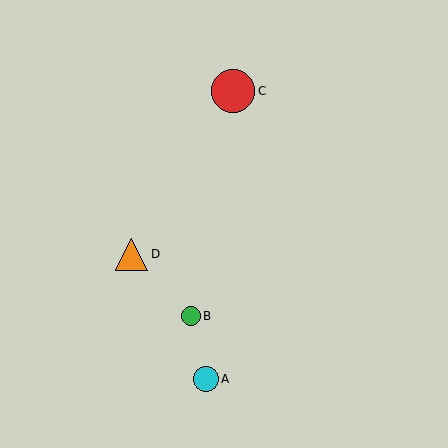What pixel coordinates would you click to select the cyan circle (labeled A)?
Click at (206, 379) to select the cyan circle A.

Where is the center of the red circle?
The center of the red circle is at (233, 91).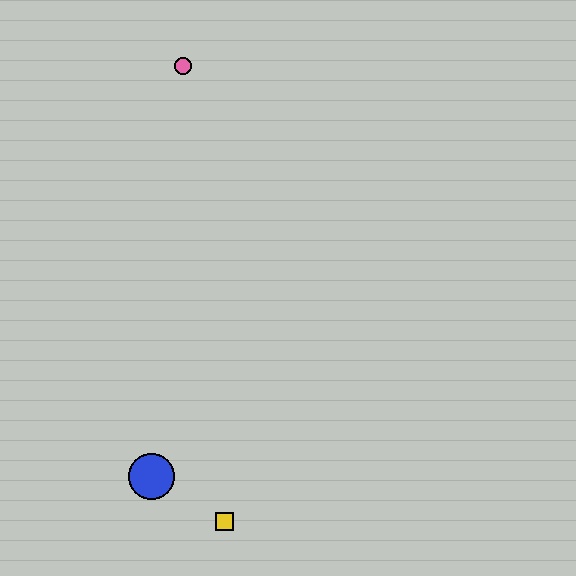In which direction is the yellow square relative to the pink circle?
The yellow square is below the pink circle.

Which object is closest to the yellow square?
The blue circle is closest to the yellow square.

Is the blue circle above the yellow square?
Yes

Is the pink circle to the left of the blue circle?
No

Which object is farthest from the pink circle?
The yellow square is farthest from the pink circle.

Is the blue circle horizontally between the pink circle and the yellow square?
No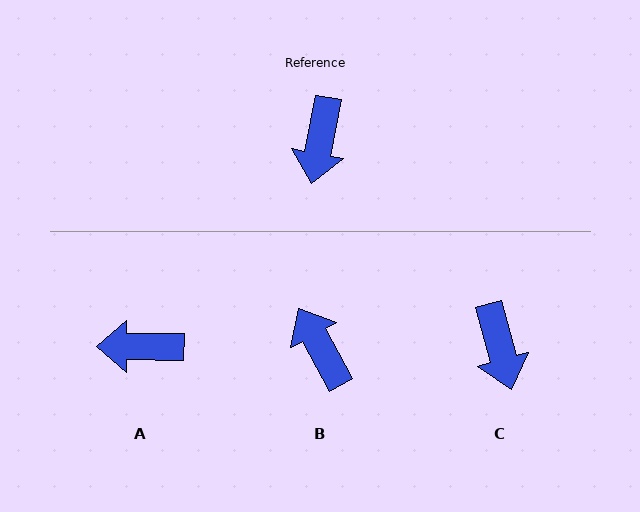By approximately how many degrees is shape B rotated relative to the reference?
Approximately 140 degrees clockwise.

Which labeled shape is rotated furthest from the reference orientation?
B, about 140 degrees away.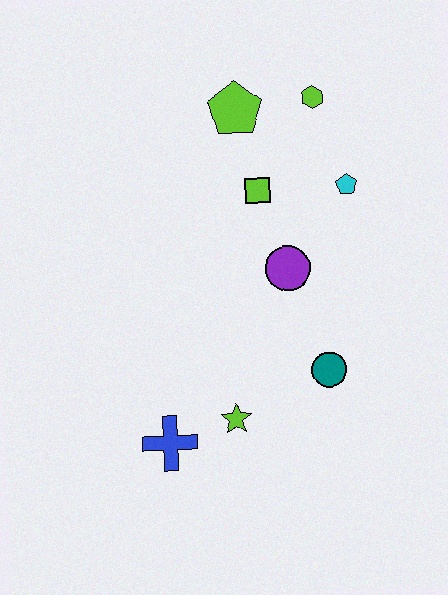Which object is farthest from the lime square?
The blue cross is farthest from the lime square.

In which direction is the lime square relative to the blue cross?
The lime square is above the blue cross.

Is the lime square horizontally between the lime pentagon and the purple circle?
Yes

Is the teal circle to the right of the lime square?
Yes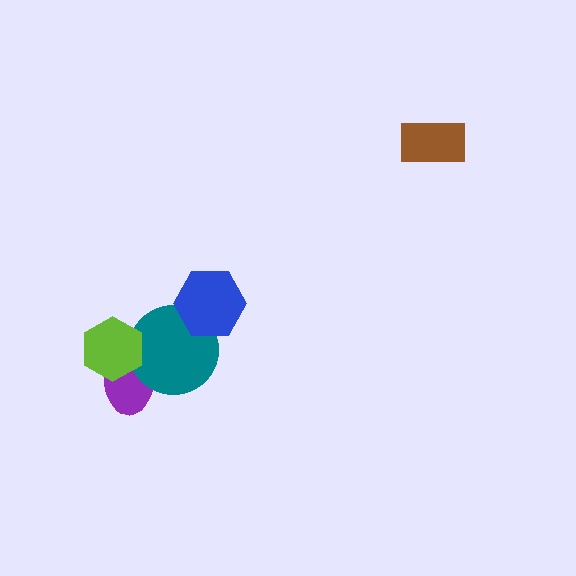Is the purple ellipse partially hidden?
Yes, it is partially covered by another shape.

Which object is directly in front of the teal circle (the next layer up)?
The blue hexagon is directly in front of the teal circle.